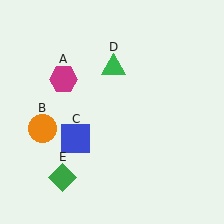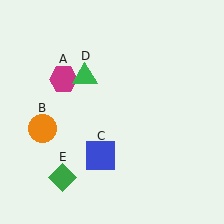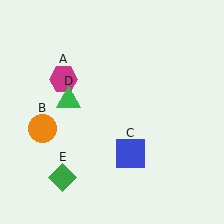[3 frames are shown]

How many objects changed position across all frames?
2 objects changed position: blue square (object C), green triangle (object D).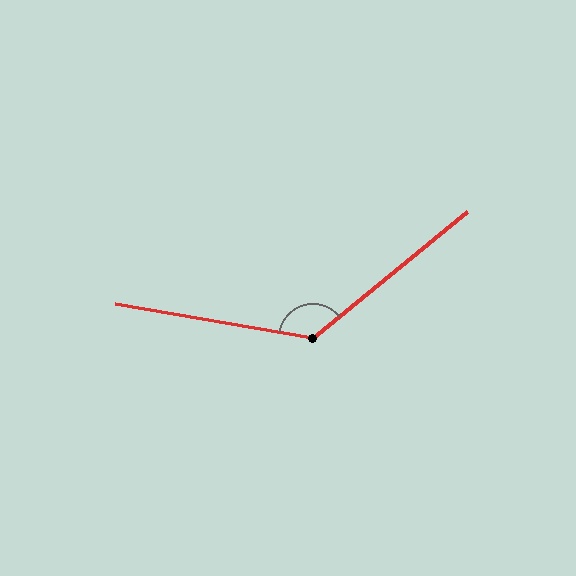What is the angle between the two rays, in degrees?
Approximately 131 degrees.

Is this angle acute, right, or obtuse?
It is obtuse.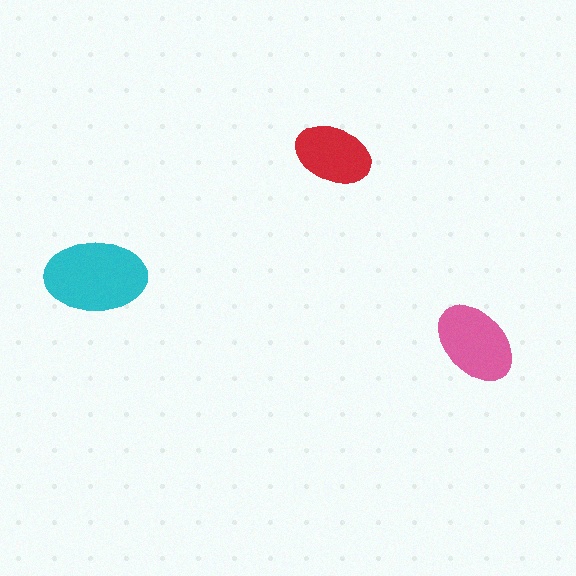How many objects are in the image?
There are 3 objects in the image.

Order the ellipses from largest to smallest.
the cyan one, the pink one, the red one.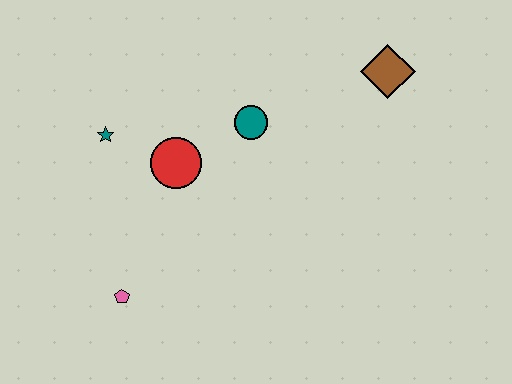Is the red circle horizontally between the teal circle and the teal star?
Yes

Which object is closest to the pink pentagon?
The red circle is closest to the pink pentagon.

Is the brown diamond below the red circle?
No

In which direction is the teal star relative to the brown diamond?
The teal star is to the left of the brown diamond.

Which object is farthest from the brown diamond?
The pink pentagon is farthest from the brown diamond.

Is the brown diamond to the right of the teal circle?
Yes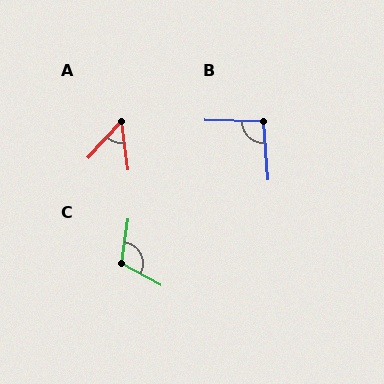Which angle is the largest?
C, at approximately 110 degrees.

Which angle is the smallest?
A, at approximately 50 degrees.